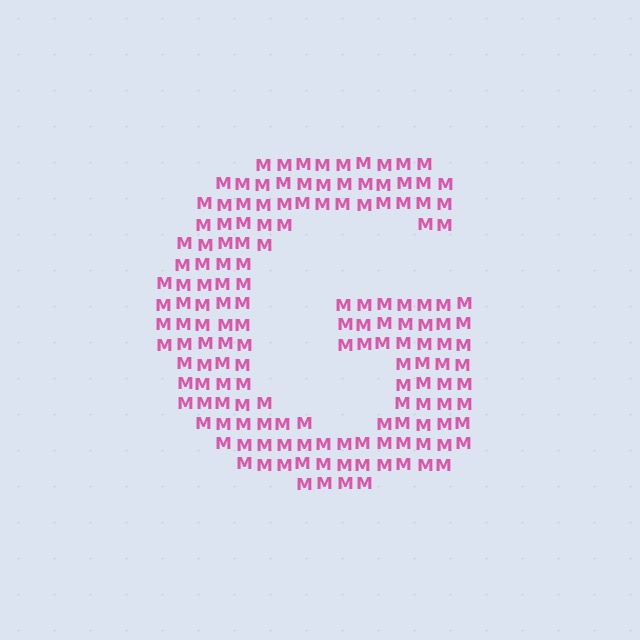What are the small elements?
The small elements are letter M's.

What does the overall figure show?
The overall figure shows the letter G.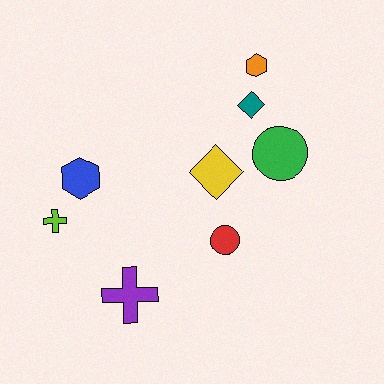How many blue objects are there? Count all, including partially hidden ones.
There is 1 blue object.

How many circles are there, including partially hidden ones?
There are 2 circles.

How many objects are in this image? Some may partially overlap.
There are 8 objects.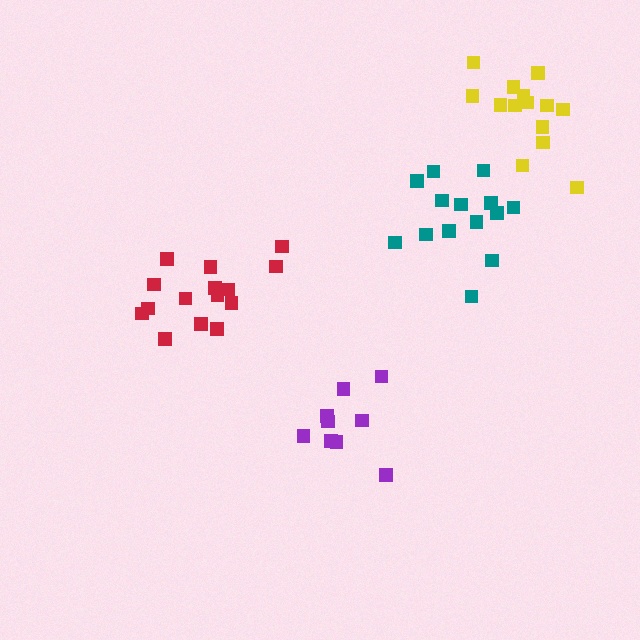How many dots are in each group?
Group 1: 14 dots, Group 2: 14 dots, Group 3: 9 dots, Group 4: 15 dots (52 total).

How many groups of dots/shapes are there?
There are 4 groups.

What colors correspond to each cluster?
The clusters are colored: teal, yellow, purple, red.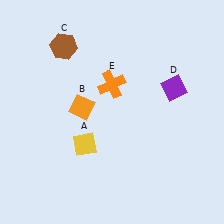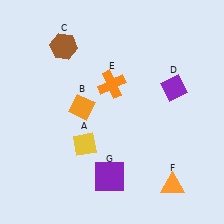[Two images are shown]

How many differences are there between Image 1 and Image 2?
There are 2 differences between the two images.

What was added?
An orange triangle (F), a purple square (G) were added in Image 2.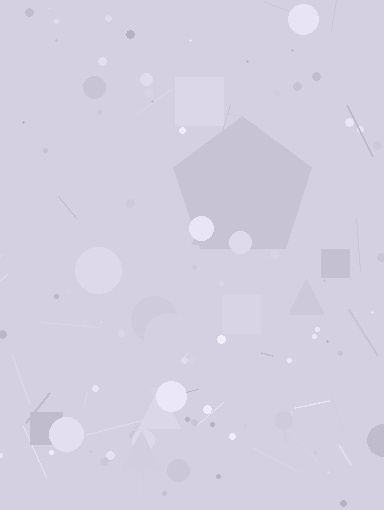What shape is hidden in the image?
A pentagon is hidden in the image.